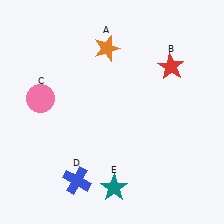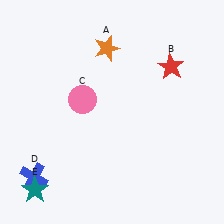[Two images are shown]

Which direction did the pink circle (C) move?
The pink circle (C) moved right.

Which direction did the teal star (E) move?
The teal star (E) moved left.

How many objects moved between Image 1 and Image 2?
3 objects moved between the two images.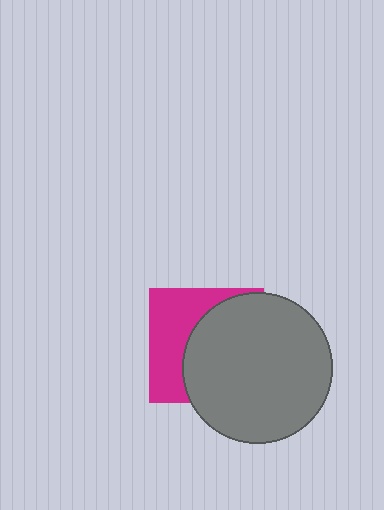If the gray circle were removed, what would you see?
You would see the complete magenta square.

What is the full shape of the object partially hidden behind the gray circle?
The partially hidden object is a magenta square.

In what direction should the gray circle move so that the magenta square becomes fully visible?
The gray circle should move right. That is the shortest direction to clear the overlap and leave the magenta square fully visible.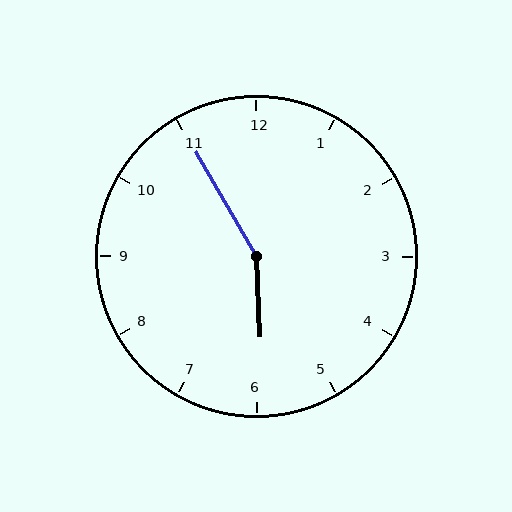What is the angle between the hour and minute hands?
Approximately 152 degrees.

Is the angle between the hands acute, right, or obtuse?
It is obtuse.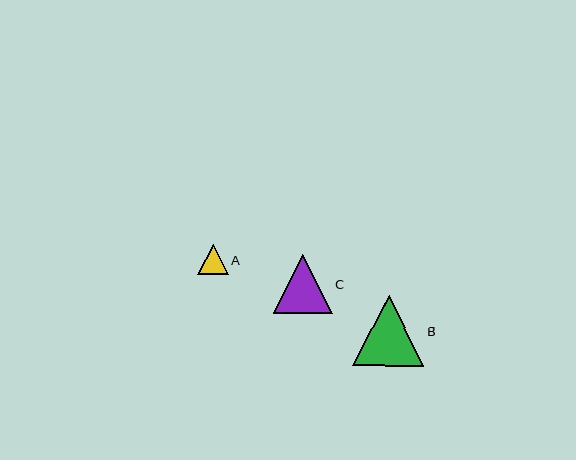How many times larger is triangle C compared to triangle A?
Triangle C is approximately 1.9 times the size of triangle A.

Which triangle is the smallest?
Triangle A is the smallest with a size of approximately 30 pixels.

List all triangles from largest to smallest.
From largest to smallest: B, C, A.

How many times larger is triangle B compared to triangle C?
Triangle B is approximately 1.2 times the size of triangle C.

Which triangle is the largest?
Triangle B is the largest with a size of approximately 71 pixels.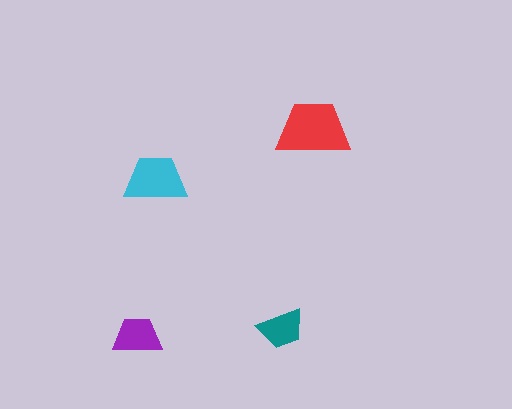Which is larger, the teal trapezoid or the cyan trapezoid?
The cyan one.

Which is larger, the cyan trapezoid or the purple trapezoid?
The cyan one.